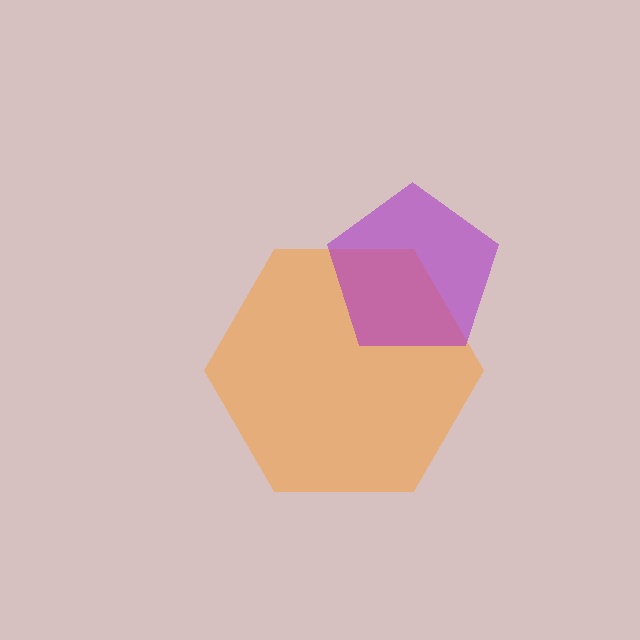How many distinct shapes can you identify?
There are 2 distinct shapes: an orange hexagon, a purple pentagon.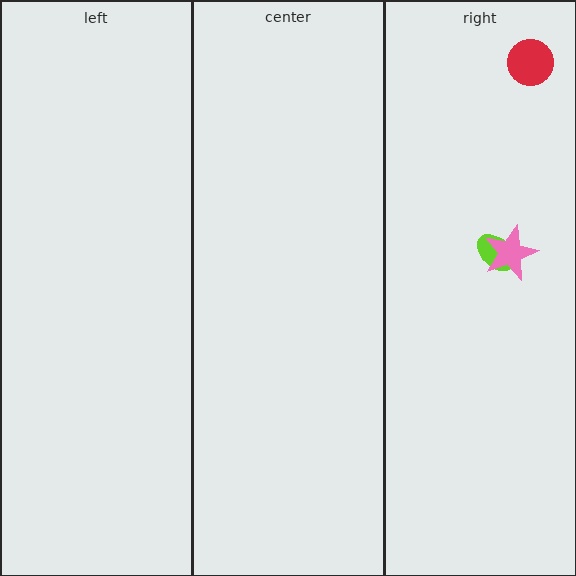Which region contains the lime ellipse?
The right region.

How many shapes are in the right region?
3.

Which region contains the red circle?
The right region.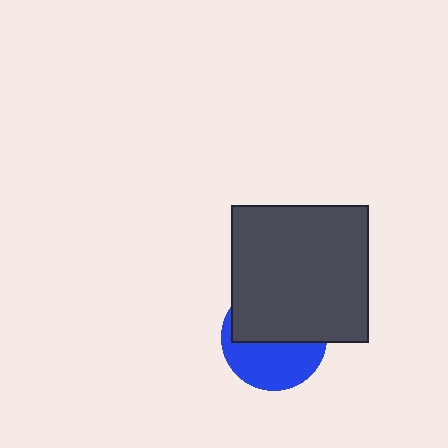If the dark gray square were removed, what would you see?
You would see the complete blue circle.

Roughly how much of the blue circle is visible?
About half of it is visible (roughly 46%).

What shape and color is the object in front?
The object in front is a dark gray square.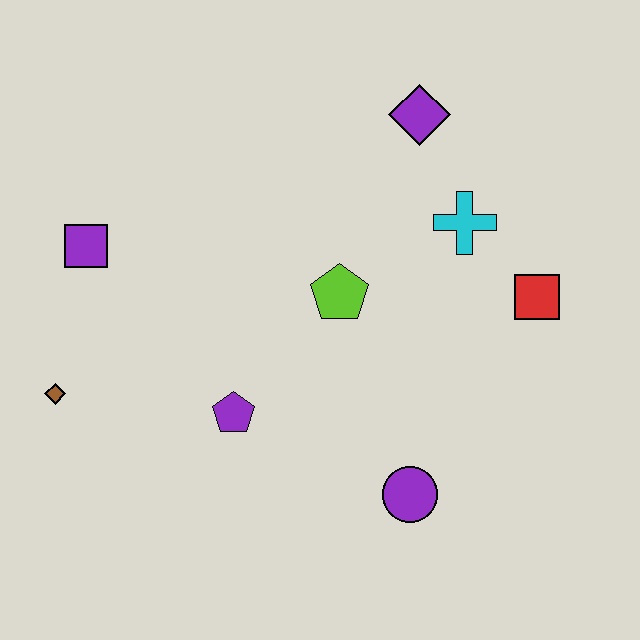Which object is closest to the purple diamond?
The cyan cross is closest to the purple diamond.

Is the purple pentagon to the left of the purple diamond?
Yes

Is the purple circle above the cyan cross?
No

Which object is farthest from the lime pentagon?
The brown diamond is farthest from the lime pentagon.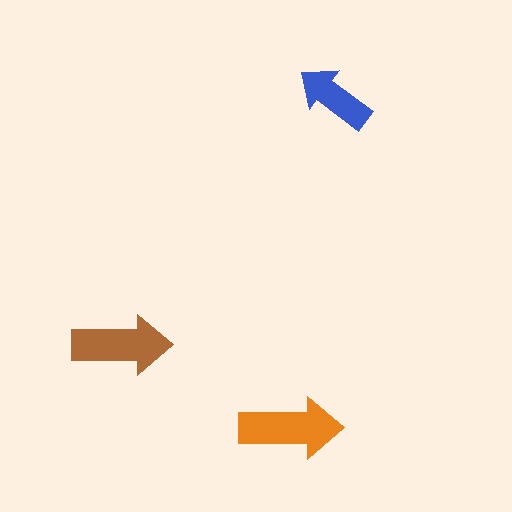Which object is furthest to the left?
The brown arrow is leftmost.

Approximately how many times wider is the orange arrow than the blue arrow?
About 1.5 times wider.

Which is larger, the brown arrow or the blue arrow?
The brown one.